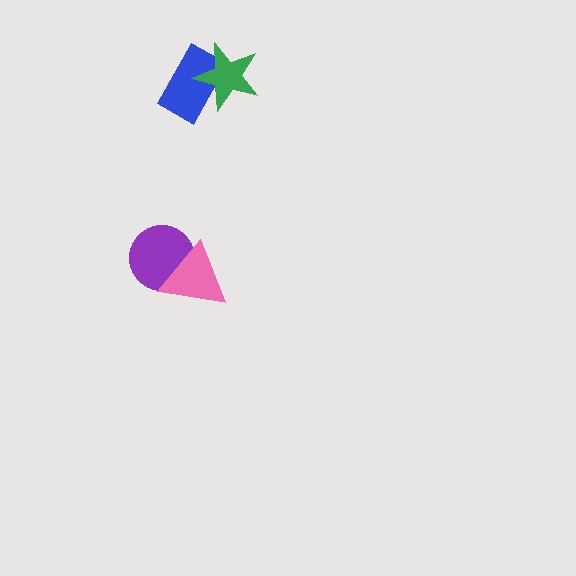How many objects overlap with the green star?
1 object overlaps with the green star.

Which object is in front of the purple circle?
The pink triangle is in front of the purple circle.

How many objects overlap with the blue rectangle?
1 object overlaps with the blue rectangle.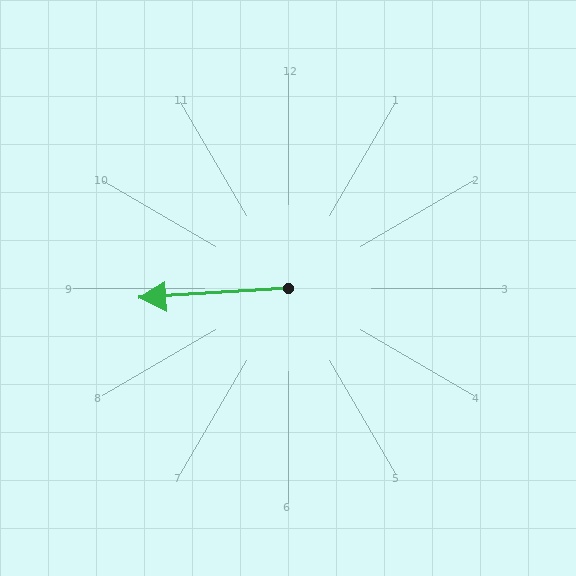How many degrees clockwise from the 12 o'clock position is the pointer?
Approximately 266 degrees.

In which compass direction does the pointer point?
West.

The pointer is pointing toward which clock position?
Roughly 9 o'clock.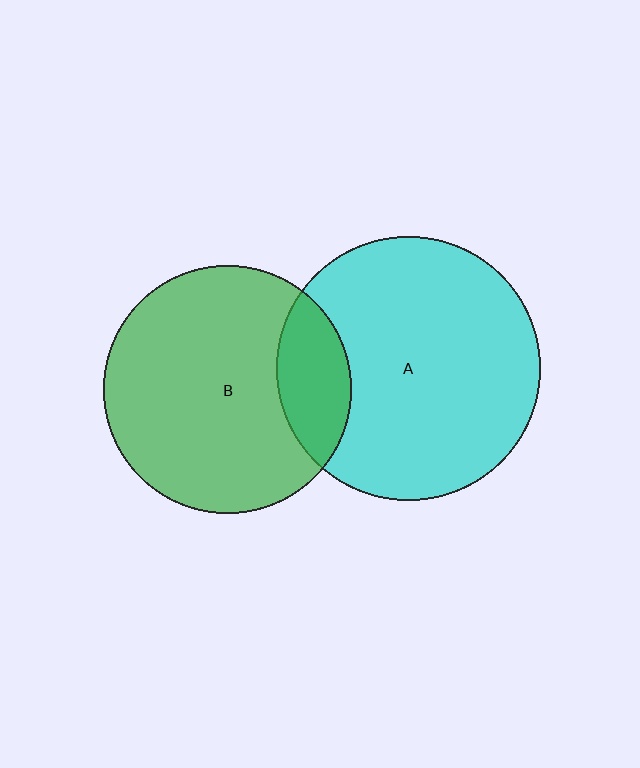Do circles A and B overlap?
Yes.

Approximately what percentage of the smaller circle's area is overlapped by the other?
Approximately 20%.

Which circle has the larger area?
Circle A (cyan).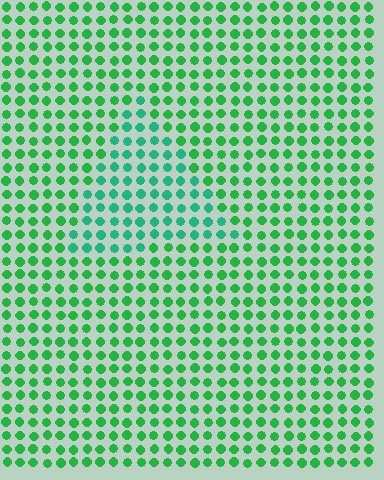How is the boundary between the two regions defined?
The boundary is defined purely by a slight shift in hue (about 27 degrees). Spacing, size, and orientation are identical on both sides.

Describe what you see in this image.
The image is filled with small green elements in a uniform arrangement. A triangle-shaped region is visible where the elements are tinted to a slightly different hue, forming a subtle color boundary.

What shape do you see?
I see a triangle.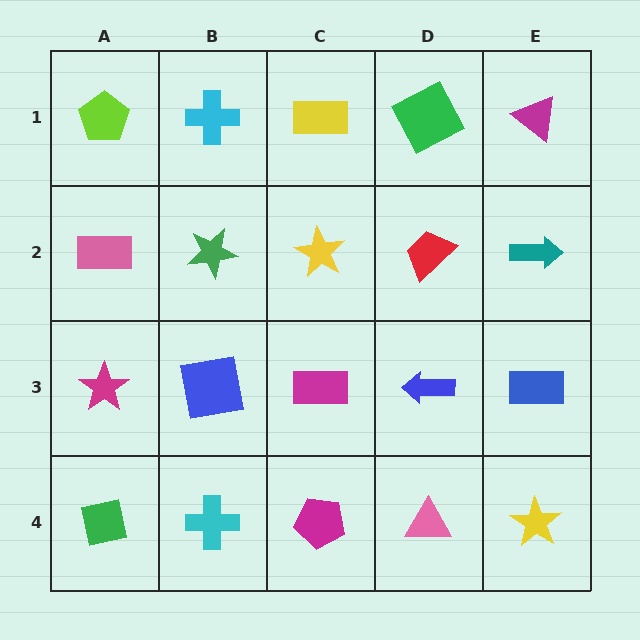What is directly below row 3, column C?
A magenta pentagon.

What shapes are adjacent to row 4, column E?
A blue rectangle (row 3, column E), a pink triangle (row 4, column D).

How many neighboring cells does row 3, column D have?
4.